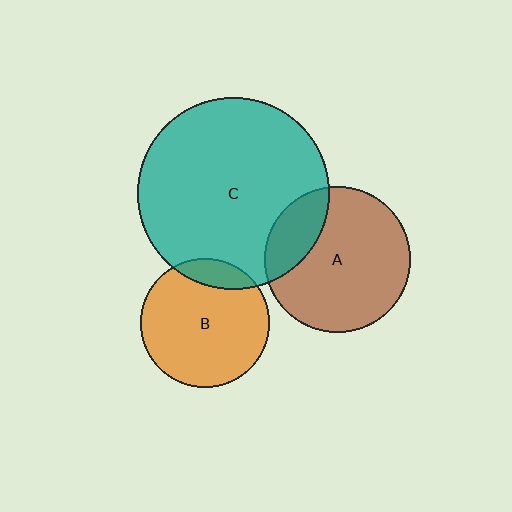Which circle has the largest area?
Circle C (teal).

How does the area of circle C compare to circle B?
Approximately 2.2 times.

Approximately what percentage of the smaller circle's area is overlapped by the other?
Approximately 20%.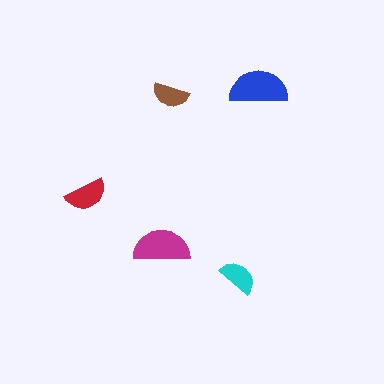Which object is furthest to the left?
The red semicircle is leftmost.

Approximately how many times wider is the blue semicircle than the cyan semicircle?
About 1.5 times wider.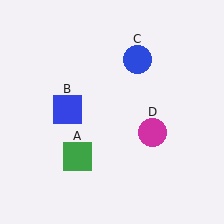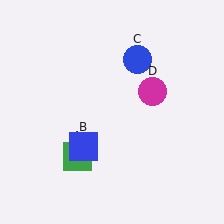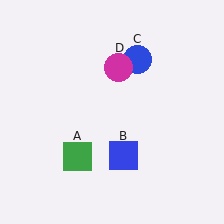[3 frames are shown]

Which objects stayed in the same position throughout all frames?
Green square (object A) and blue circle (object C) remained stationary.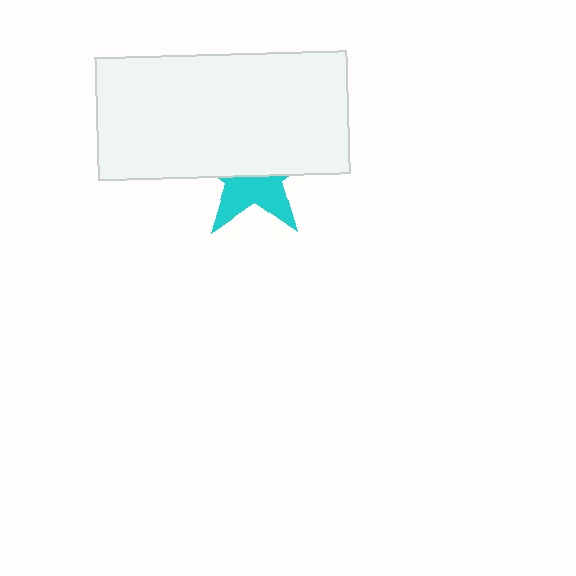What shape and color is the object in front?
The object in front is a white rectangle.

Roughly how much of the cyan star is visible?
A small part of it is visible (roughly 43%).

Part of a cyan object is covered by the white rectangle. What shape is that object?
It is a star.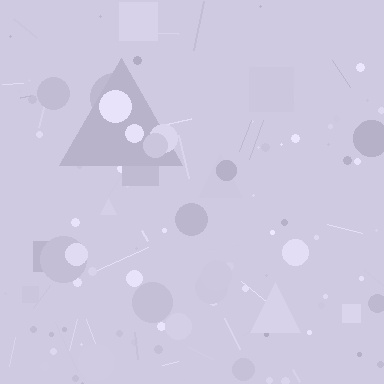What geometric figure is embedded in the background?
A triangle is embedded in the background.